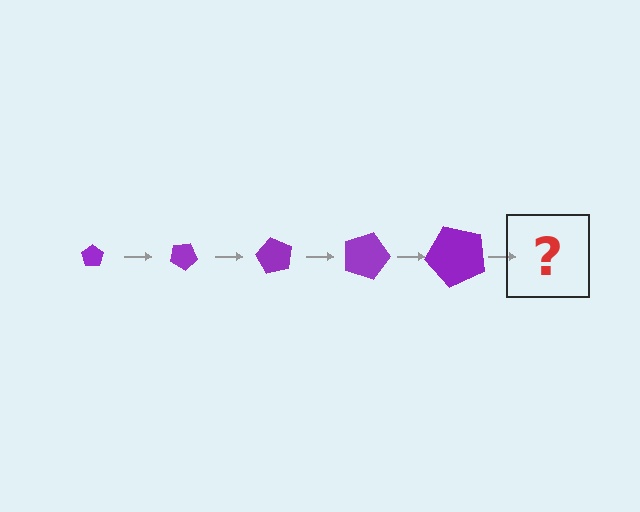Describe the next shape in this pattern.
It should be a pentagon, larger than the previous one and rotated 150 degrees from the start.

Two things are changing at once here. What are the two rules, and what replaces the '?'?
The two rules are that the pentagon grows larger each step and it rotates 30 degrees each step. The '?' should be a pentagon, larger than the previous one and rotated 150 degrees from the start.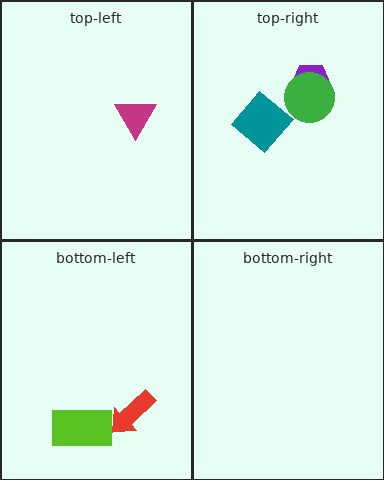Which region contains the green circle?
The top-right region.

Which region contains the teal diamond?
The top-right region.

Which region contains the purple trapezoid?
The top-right region.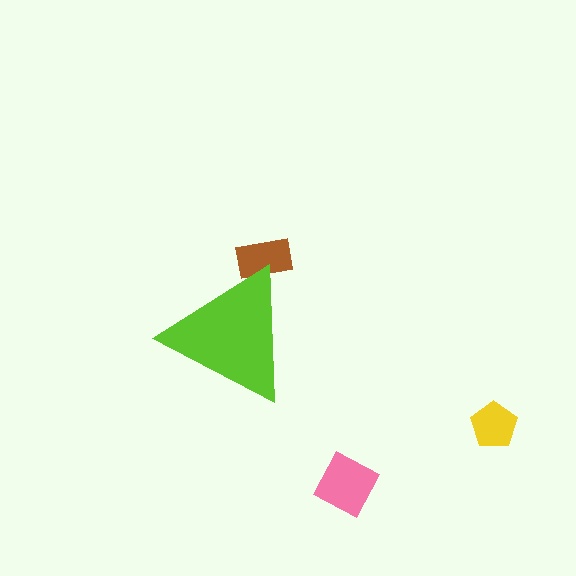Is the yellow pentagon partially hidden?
No, the yellow pentagon is fully visible.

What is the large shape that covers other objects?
A lime triangle.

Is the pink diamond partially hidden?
No, the pink diamond is fully visible.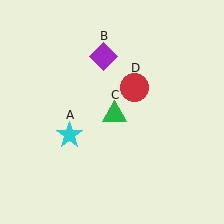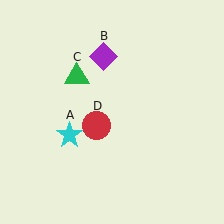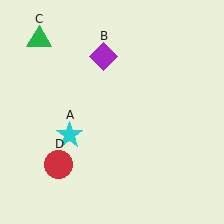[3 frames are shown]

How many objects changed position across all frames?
2 objects changed position: green triangle (object C), red circle (object D).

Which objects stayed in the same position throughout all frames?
Cyan star (object A) and purple diamond (object B) remained stationary.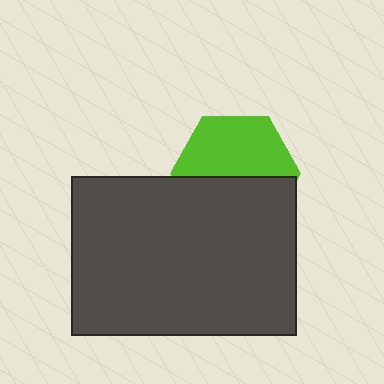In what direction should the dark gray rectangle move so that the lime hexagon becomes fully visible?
The dark gray rectangle should move down. That is the shortest direction to clear the overlap and leave the lime hexagon fully visible.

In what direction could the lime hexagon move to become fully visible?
The lime hexagon could move up. That would shift it out from behind the dark gray rectangle entirely.